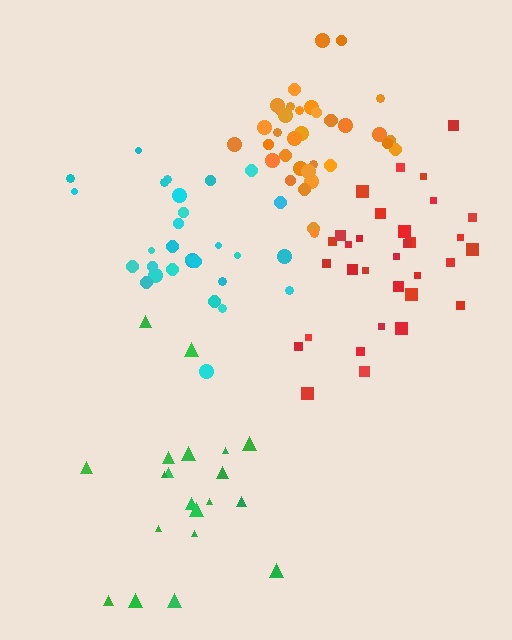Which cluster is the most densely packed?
Orange.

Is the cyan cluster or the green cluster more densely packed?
Cyan.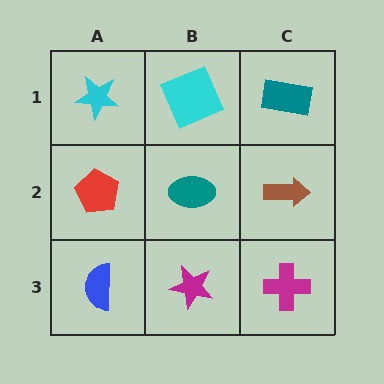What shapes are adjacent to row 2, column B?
A cyan square (row 1, column B), a magenta star (row 3, column B), a red pentagon (row 2, column A), a brown arrow (row 2, column C).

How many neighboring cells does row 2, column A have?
3.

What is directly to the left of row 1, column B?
A cyan star.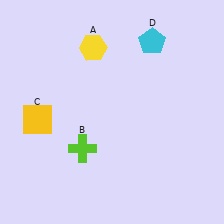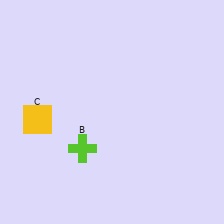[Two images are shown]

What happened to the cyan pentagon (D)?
The cyan pentagon (D) was removed in Image 2. It was in the top-right area of Image 1.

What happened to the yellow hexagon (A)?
The yellow hexagon (A) was removed in Image 2. It was in the top-left area of Image 1.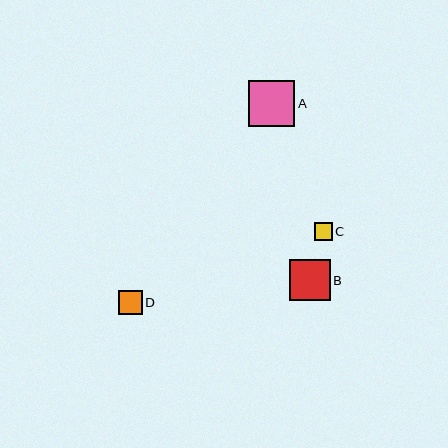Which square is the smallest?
Square C is the smallest with a size of approximately 18 pixels.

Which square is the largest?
Square A is the largest with a size of approximately 46 pixels.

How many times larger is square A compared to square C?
Square A is approximately 2.6 times the size of square C.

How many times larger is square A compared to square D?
Square A is approximately 1.9 times the size of square D.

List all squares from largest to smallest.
From largest to smallest: A, B, D, C.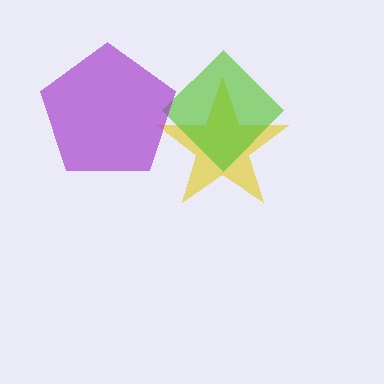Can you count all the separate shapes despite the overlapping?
Yes, there are 3 separate shapes.